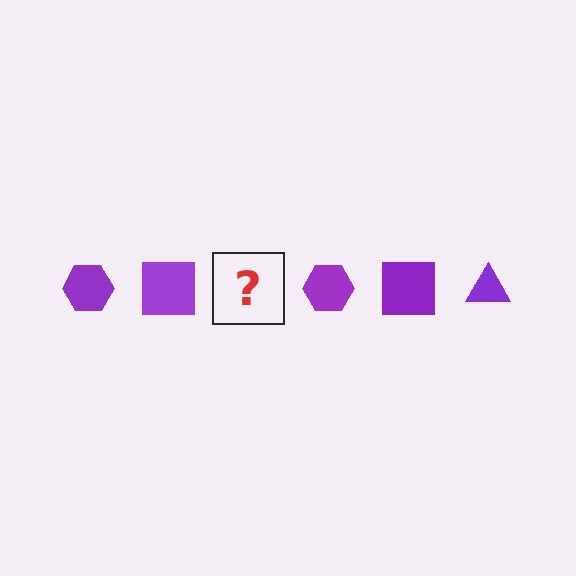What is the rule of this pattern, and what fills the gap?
The rule is that the pattern cycles through hexagon, square, triangle shapes in purple. The gap should be filled with a purple triangle.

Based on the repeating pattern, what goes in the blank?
The blank should be a purple triangle.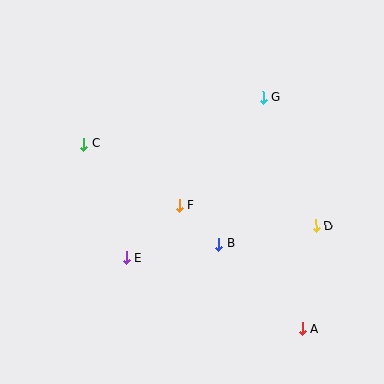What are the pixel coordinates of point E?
Point E is at (126, 258).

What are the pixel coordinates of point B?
Point B is at (218, 244).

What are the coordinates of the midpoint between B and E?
The midpoint between B and E is at (172, 251).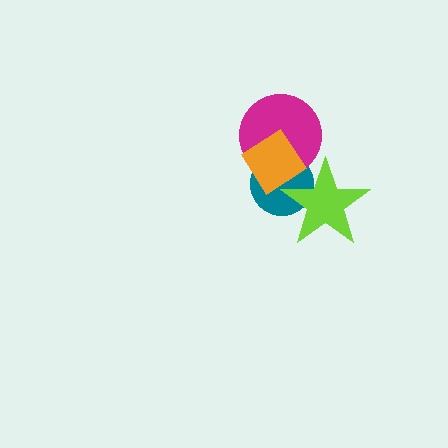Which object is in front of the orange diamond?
The lime star is in front of the orange diamond.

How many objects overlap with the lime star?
2 objects overlap with the lime star.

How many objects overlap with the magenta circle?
2 objects overlap with the magenta circle.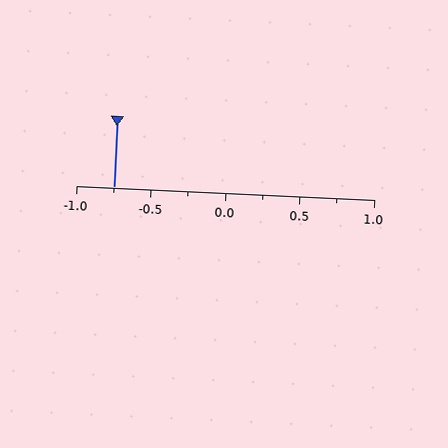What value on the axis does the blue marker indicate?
The marker indicates approximately -0.75.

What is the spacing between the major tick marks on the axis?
The major ticks are spaced 0.5 apart.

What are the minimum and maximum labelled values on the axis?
The axis runs from -1.0 to 1.0.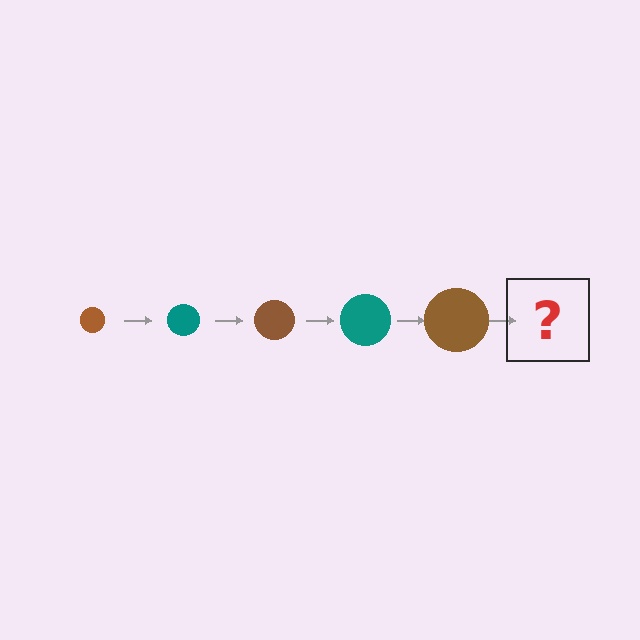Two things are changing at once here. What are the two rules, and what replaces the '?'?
The two rules are that the circle grows larger each step and the color cycles through brown and teal. The '?' should be a teal circle, larger than the previous one.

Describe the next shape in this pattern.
It should be a teal circle, larger than the previous one.